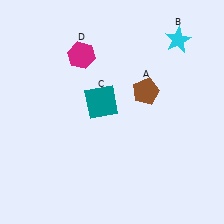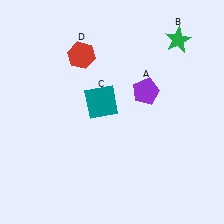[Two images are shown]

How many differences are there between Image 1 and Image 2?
There are 3 differences between the two images.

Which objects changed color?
A changed from brown to purple. B changed from cyan to green. D changed from magenta to red.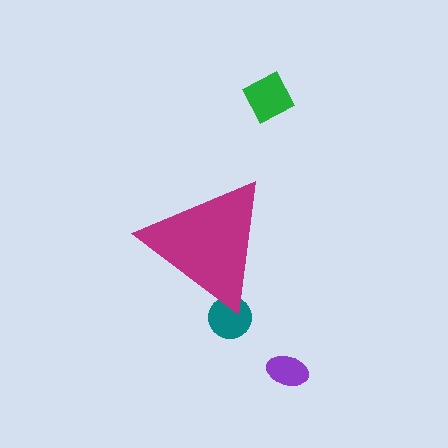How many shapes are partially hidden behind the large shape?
1 shape is partially hidden.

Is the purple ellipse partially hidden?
No, the purple ellipse is fully visible.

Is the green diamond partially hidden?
No, the green diamond is fully visible.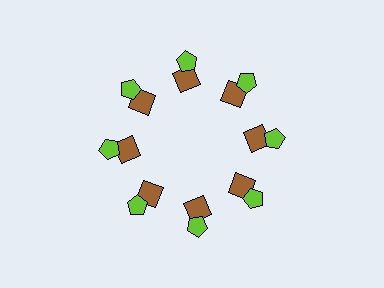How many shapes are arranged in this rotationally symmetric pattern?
There are 16 shapes, arranged in 8 groups of 2.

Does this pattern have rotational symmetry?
Yes, this pattern has 8-fold rotational symmetry. It looks the same after rotating 45 degrees around the center.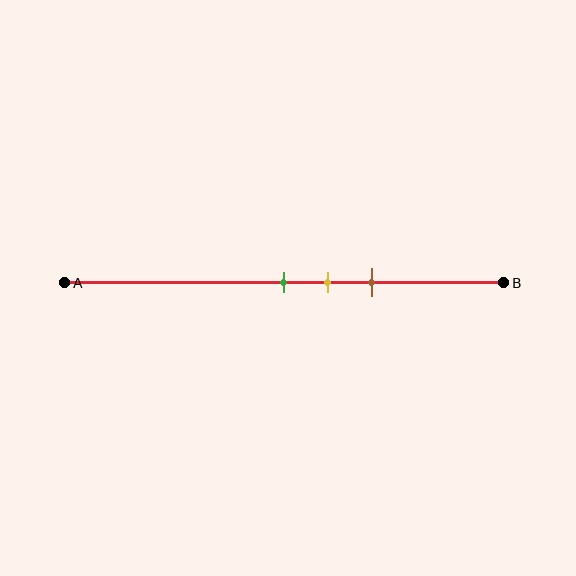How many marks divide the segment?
There are 3 marks dividing the segment.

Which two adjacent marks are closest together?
The green and yellow marks are the closest adjacent pair.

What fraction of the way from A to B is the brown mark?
The brown mark is approximately 70% (0.7) of the way from A to B.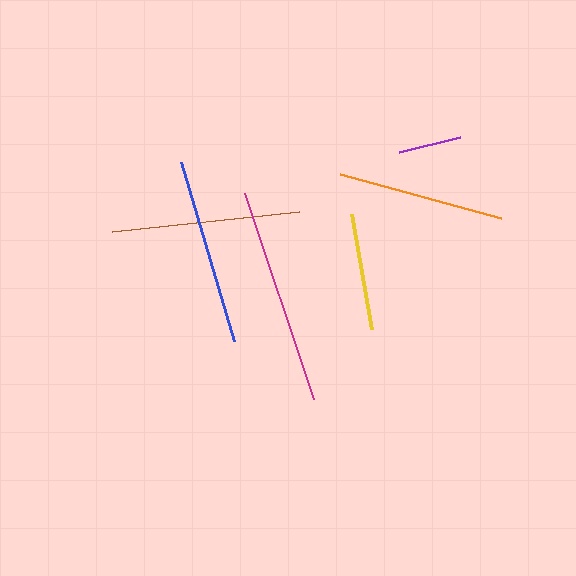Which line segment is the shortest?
The purple line is the shortest at approximately 62 pixels.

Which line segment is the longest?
The magenta line is the longest at approximately 217 pixels.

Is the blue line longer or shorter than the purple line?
The blue line is longer than the purple line.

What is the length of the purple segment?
The purple segment is approximately 62 pixels long.